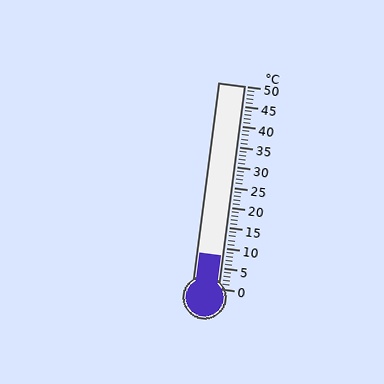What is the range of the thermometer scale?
The thermometer scale ranges from 0°C to 50°C.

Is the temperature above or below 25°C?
The temperature is below 25°C.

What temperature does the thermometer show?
The thermometer shows approximately 8°C.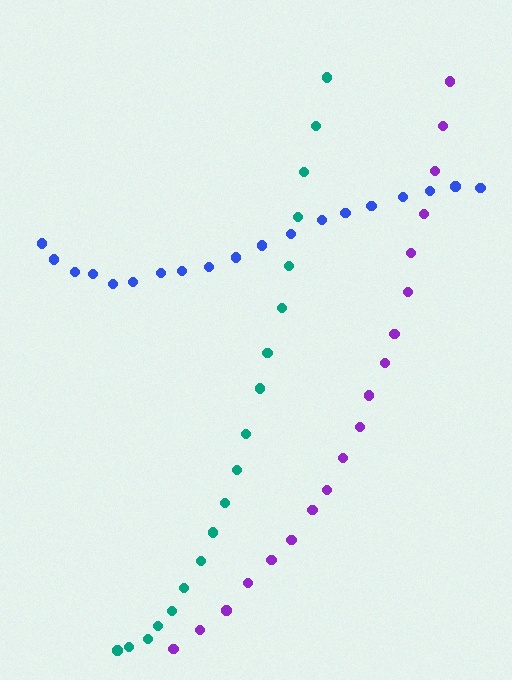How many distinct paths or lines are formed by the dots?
There are 3 distinct paths.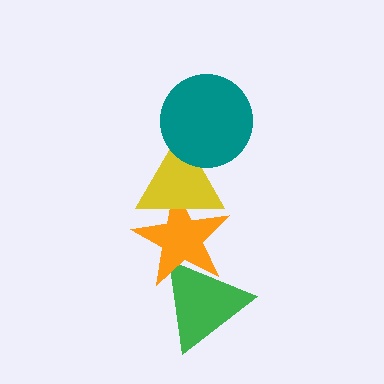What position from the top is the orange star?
The orange star is 3rd from the top.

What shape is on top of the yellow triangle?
The teal circle is on top of the yellow triangle.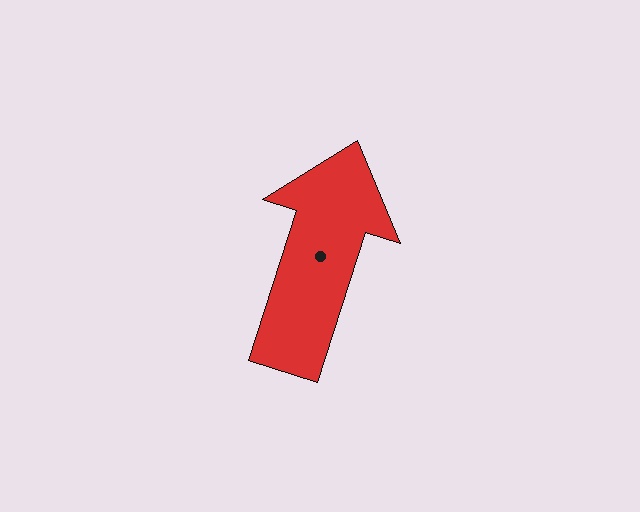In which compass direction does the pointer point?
North.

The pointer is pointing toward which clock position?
Roughly 1 o'clock.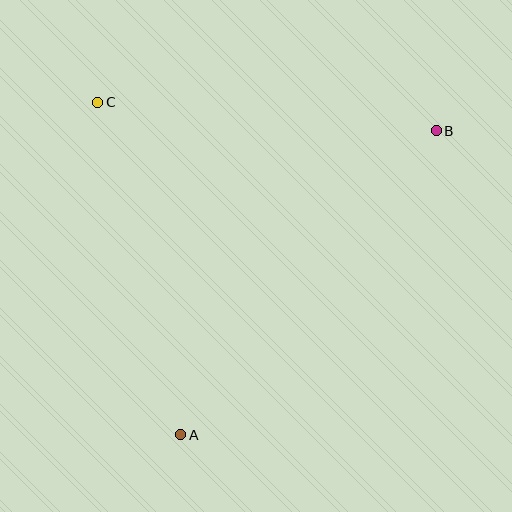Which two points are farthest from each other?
Points A and B are farthest from each other.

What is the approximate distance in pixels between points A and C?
The distance between A and C is approximately 342 pixels.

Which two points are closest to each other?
Points B and C are closest to each other.